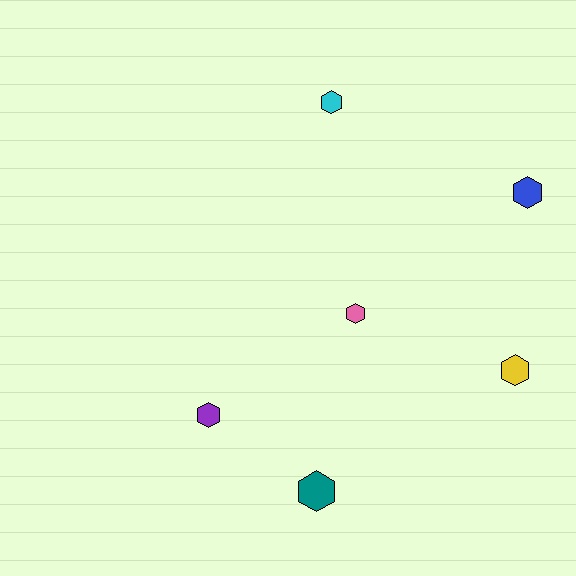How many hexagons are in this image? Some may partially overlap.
There are 6 hexagons.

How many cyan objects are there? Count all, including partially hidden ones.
There is 1 cyan object.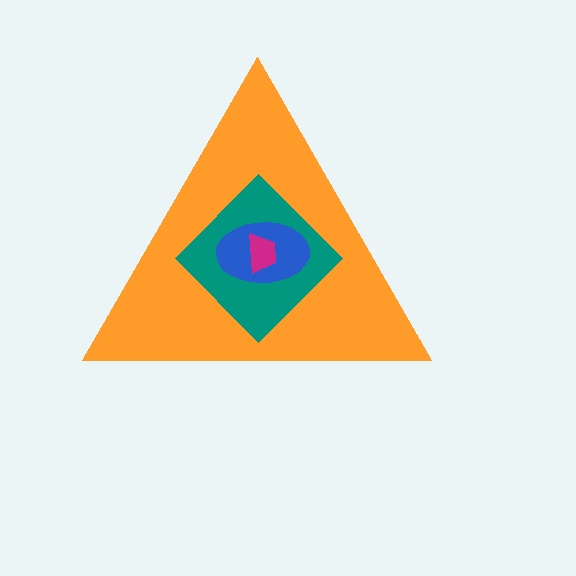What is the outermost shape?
The orange triangle.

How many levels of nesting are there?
4.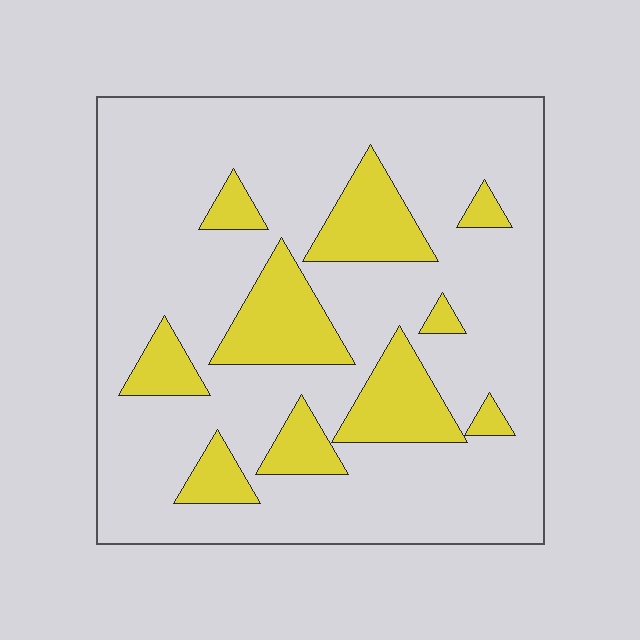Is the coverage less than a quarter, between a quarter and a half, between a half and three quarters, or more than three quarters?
Less than a quarter.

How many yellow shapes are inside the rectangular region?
10.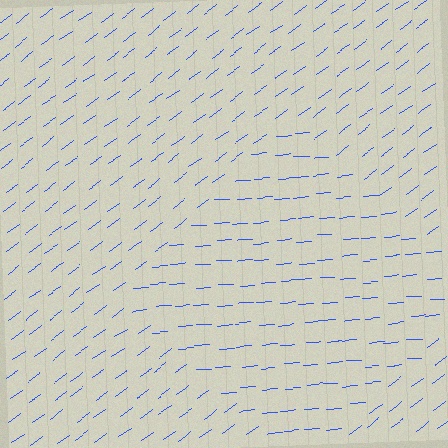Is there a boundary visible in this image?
Yes, there is a texture boundary formed by a change in line orientation.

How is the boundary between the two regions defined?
The boundary is defined purely by a change in line orientation (approximately 32 degrees difference). All lines are the same color and thickness.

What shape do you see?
I see a diamond.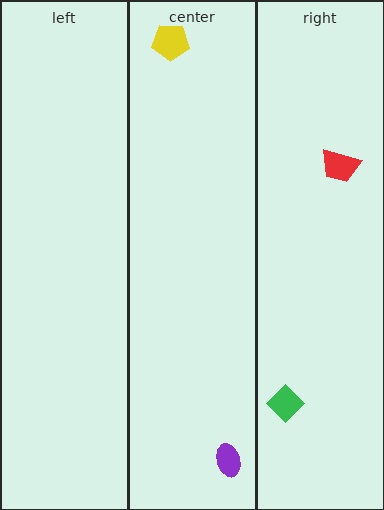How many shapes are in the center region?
2.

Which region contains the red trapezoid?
The right region.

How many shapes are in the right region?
2.